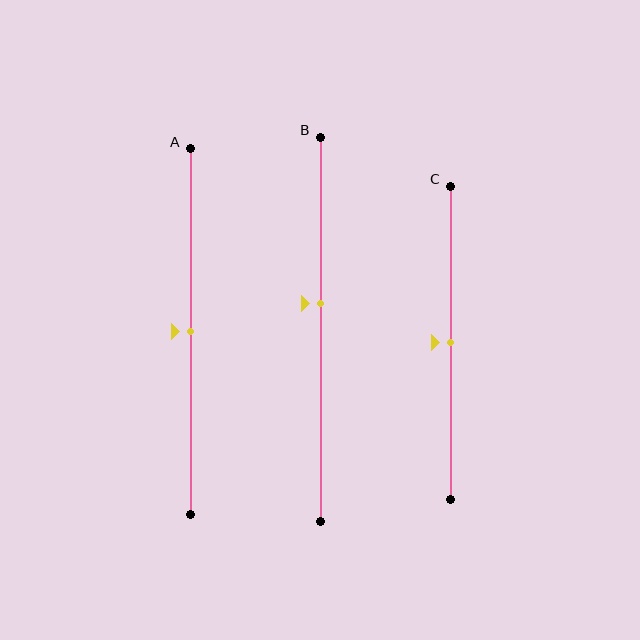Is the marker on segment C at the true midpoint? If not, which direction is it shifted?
Yes, the marker on segment C is at the true midpoint.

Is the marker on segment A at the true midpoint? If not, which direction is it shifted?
Yes, the marker on segment A is at the true midpoint.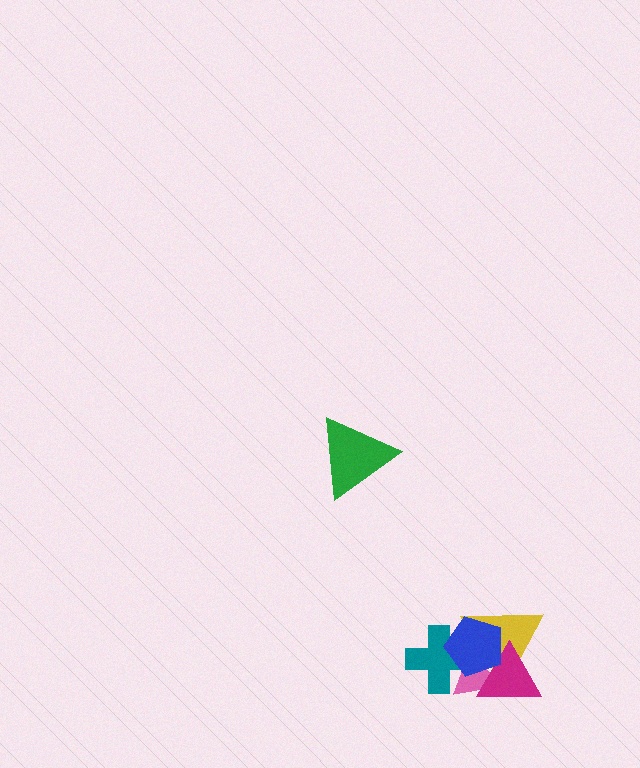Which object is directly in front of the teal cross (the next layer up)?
The yellow triangle is directly in front of the teal cross.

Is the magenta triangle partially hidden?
Yes, it is partially covered by another shape.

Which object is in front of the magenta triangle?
The blue pentagon is in front of the magenta triangle.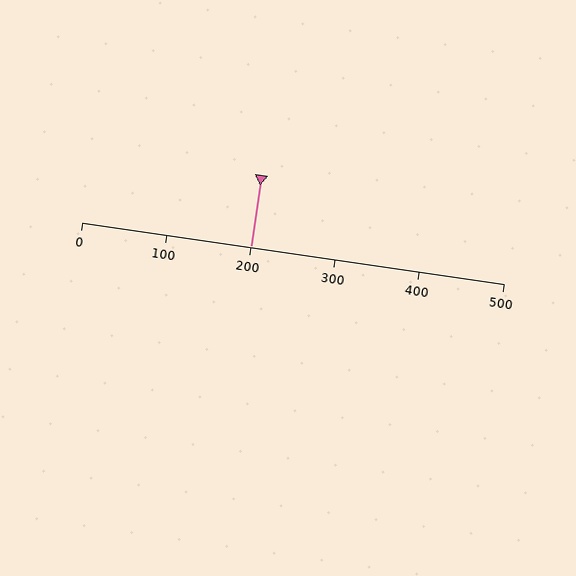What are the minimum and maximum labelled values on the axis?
The axis runs from 0 to 500.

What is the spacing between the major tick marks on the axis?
The major ticks are spaced 100 apart.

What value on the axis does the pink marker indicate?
The marker indicates approximately 200.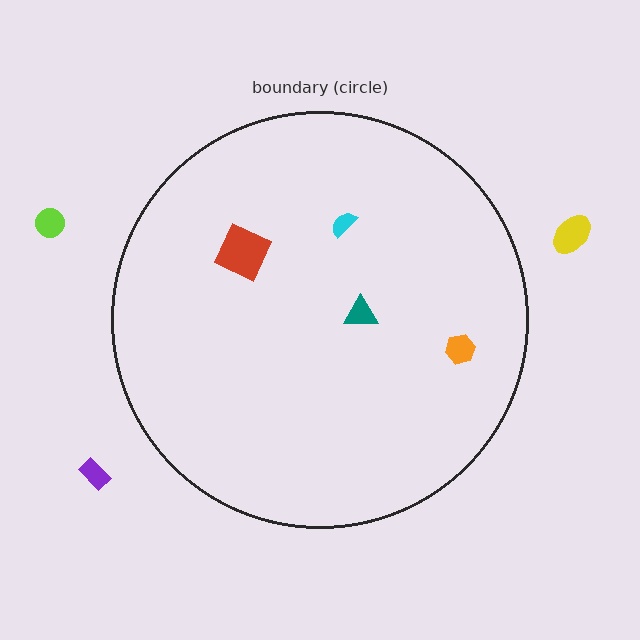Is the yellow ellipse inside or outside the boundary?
Outside.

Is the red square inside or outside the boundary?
Inside.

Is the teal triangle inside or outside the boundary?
Inside.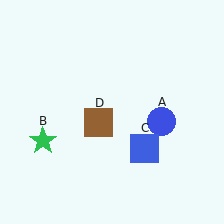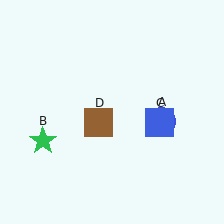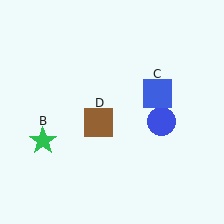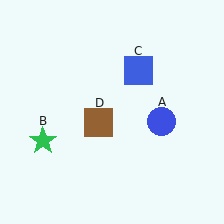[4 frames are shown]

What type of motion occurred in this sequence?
The blue square (object C) rotated counterclockwise around the center of the scene.